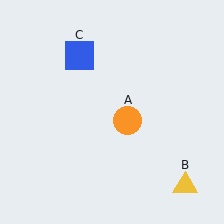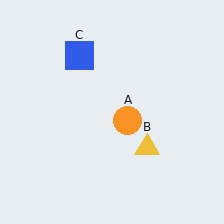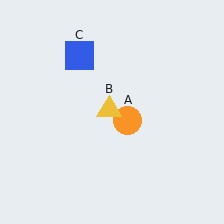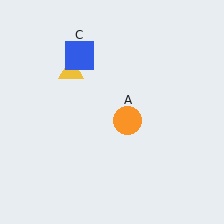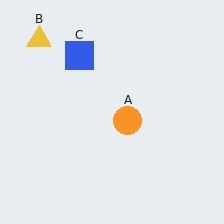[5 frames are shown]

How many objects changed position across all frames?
1 object changed position: yellow triangle (object B).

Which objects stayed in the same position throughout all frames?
Orange circle (object A) and blue square (object C) remained stationary.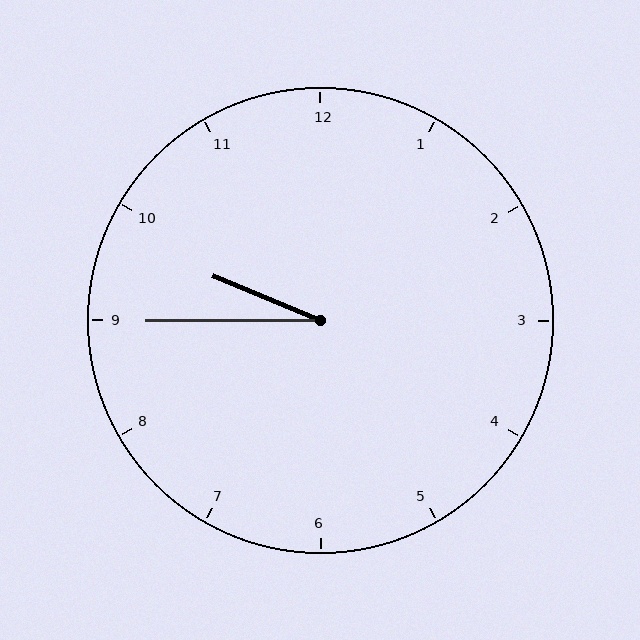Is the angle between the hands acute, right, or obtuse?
It is acute.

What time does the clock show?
9:45.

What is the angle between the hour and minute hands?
Approximately 22 degrees.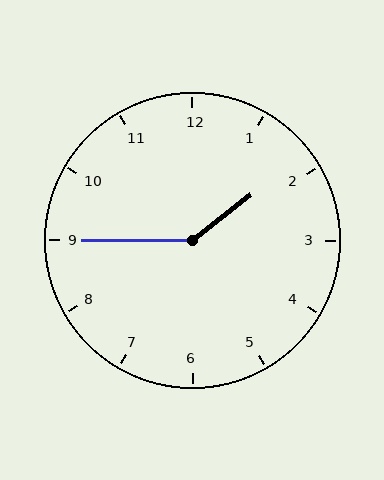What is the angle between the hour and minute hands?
Approximately 142 degrees.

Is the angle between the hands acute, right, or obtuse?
It is obtuse.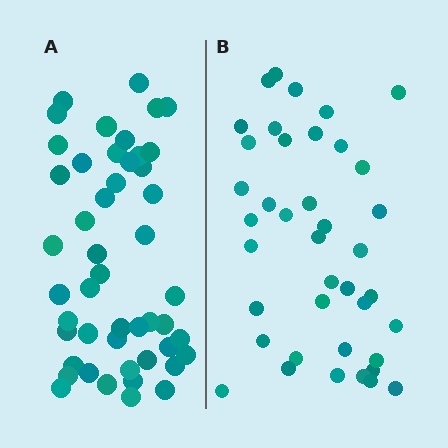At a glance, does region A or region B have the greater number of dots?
Region A (the left region) has more dots.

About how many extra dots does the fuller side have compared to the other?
Region A has roughly 8 or so more dots than region B.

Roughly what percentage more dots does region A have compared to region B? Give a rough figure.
About 20% more.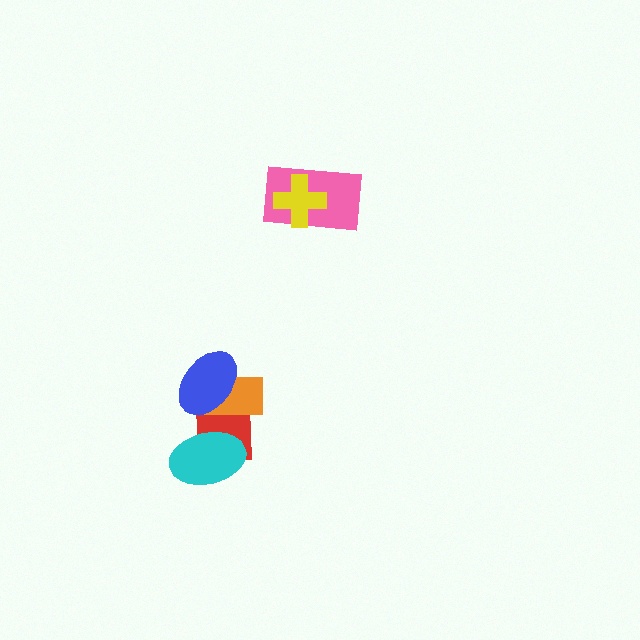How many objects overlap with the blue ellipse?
2 objects overlap with the blue ellipse.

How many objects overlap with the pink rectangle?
1 object overlaps with the pink rectangle.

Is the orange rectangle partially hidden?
Yes, it is partially covered by another shape.